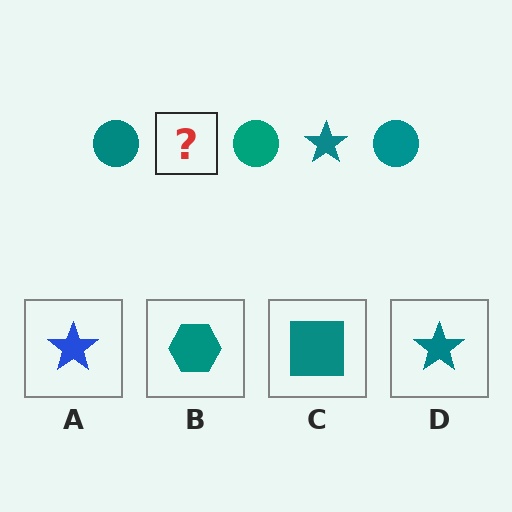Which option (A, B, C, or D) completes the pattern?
D.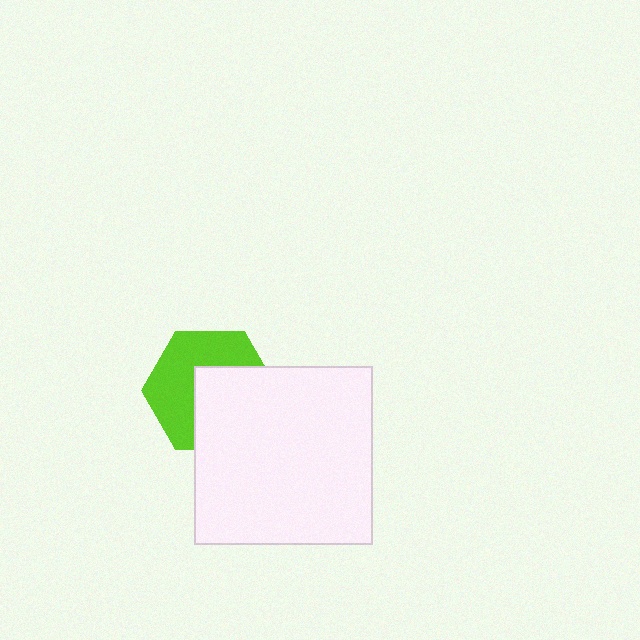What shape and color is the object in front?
The object in front is a white square.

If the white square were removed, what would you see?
You would see the complete lime hexagon.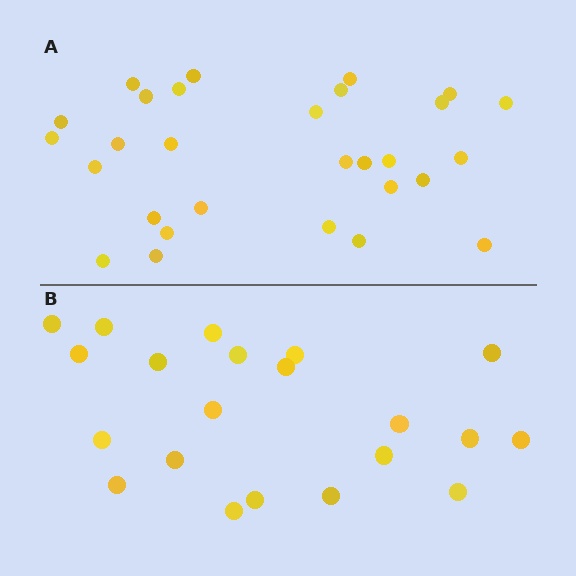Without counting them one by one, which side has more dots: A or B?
Region A (the top region) has more dots.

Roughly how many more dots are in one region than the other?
Region A has roughly 8 or so more dots than region B.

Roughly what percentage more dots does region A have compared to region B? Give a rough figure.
About 40% more.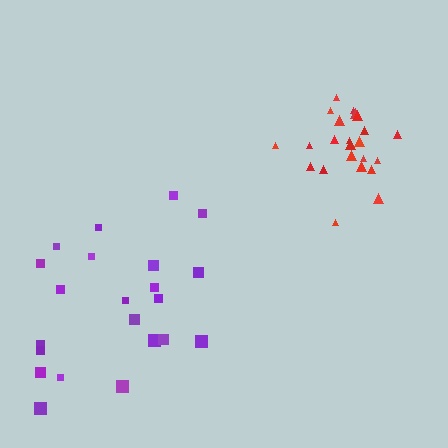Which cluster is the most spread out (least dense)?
Purple.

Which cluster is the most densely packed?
Red.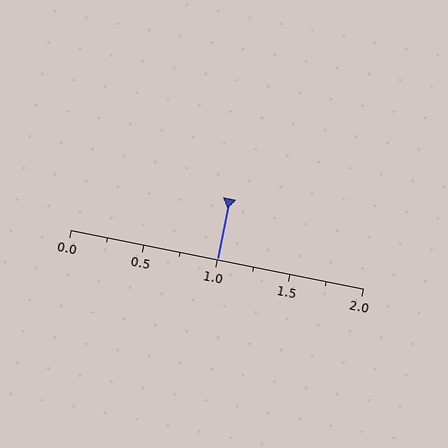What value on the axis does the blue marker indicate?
The marker indicates approximately 1.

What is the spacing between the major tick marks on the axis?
The major ticks are spaced 0.5 apart.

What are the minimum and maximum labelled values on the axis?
The axis runs from 0.0 to 2.0.